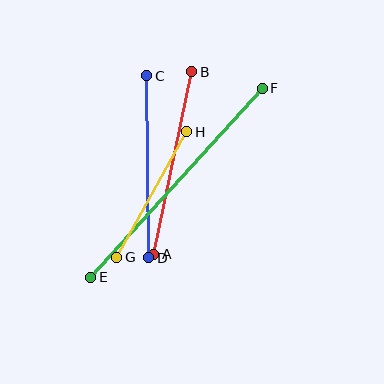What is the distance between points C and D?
The distance is approximately 182 pixels.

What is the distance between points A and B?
The distance is approximately 186 pixels.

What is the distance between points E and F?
The distance is approximately 255 pixels.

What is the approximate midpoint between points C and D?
The midpoint is at approximately (148, 167) pixels.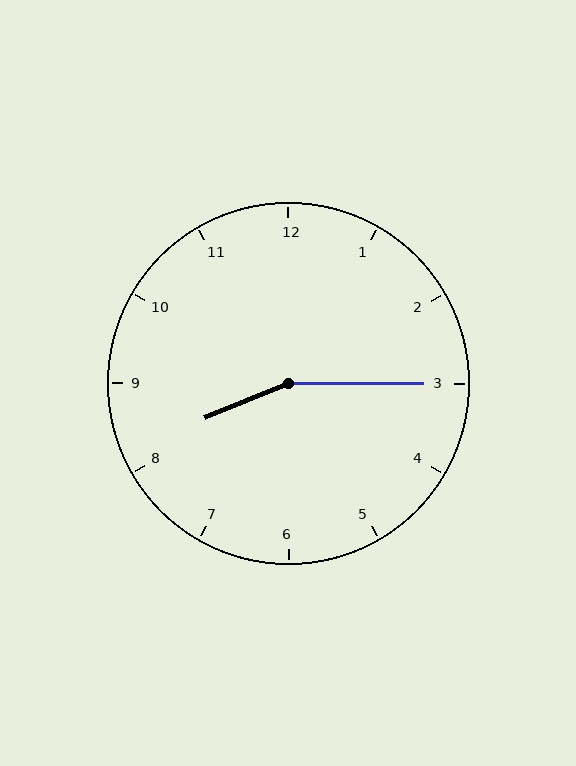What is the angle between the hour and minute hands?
Approximately 158 degrees.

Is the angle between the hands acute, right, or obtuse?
It is obtuse.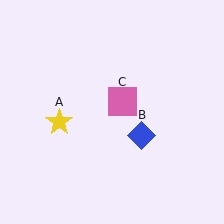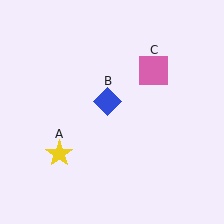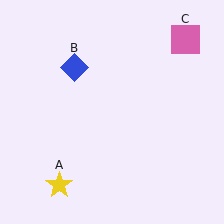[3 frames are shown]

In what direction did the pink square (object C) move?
The pink square (object C) moved up and to the right.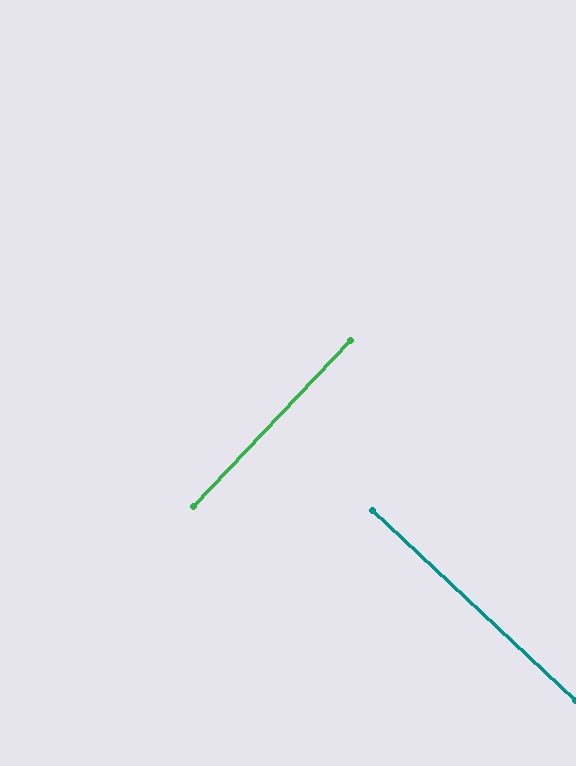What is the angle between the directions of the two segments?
Approximately 90 degrees.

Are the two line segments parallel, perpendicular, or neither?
Perpendicular — they meet at approximately 90°.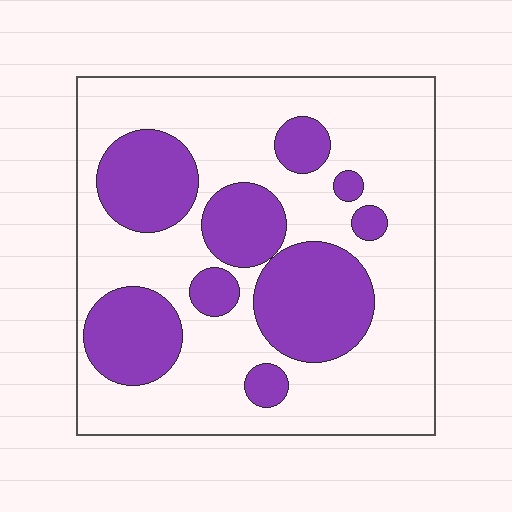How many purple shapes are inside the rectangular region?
9.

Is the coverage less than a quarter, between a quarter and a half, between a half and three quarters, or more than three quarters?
Between a quarter and a half.